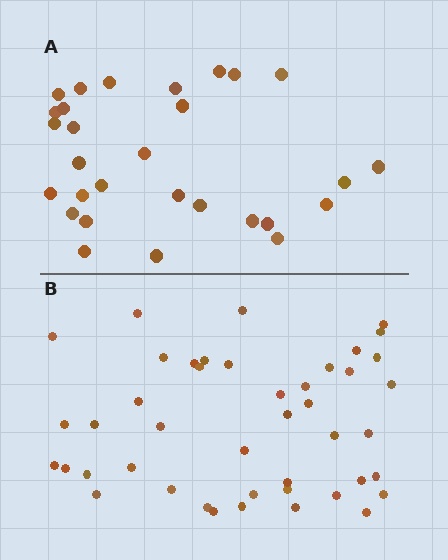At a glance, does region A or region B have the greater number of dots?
Region B (the bottom region) has more dots.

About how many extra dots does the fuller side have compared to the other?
Region B has approximately 15 more dots than region A.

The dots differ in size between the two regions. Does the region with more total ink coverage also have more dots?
No. Region A has more total ink coverage because its dots are larger, but region B actually contains more individual dots. Total area can be misleading — the number of items is what matters here.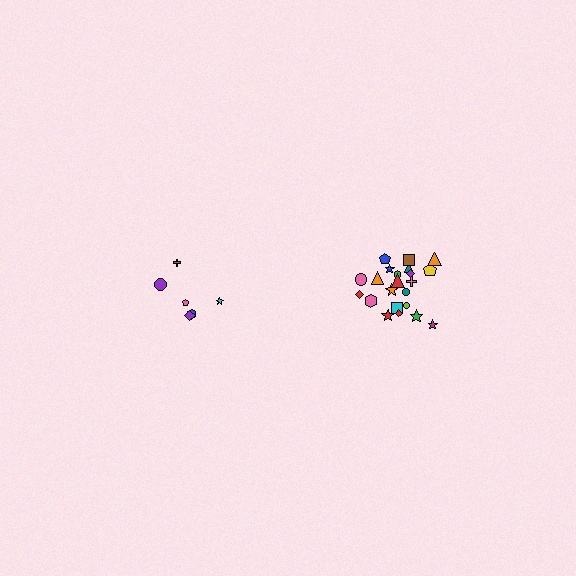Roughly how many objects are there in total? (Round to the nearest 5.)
Roughly 30 objects in total.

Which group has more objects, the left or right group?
The right group.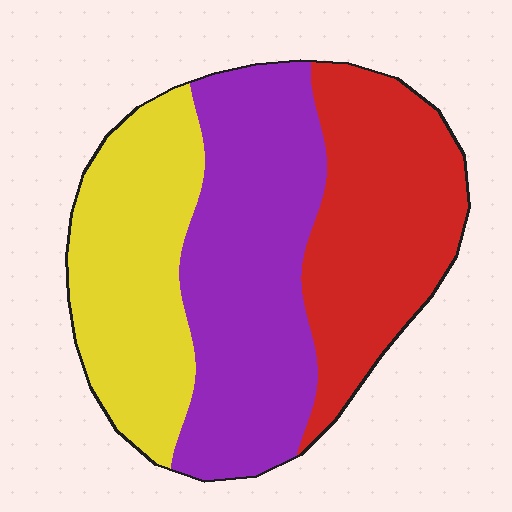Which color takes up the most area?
Purple, at roughly 40%.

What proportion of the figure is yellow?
Yellow covers 29% of the figure.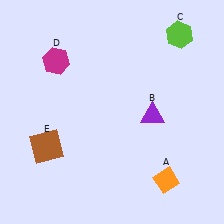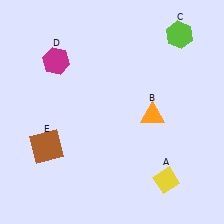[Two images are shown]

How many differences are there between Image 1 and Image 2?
There are 2 differences between the two images.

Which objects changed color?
A changed from orange to yellow. B changed from purple to orange.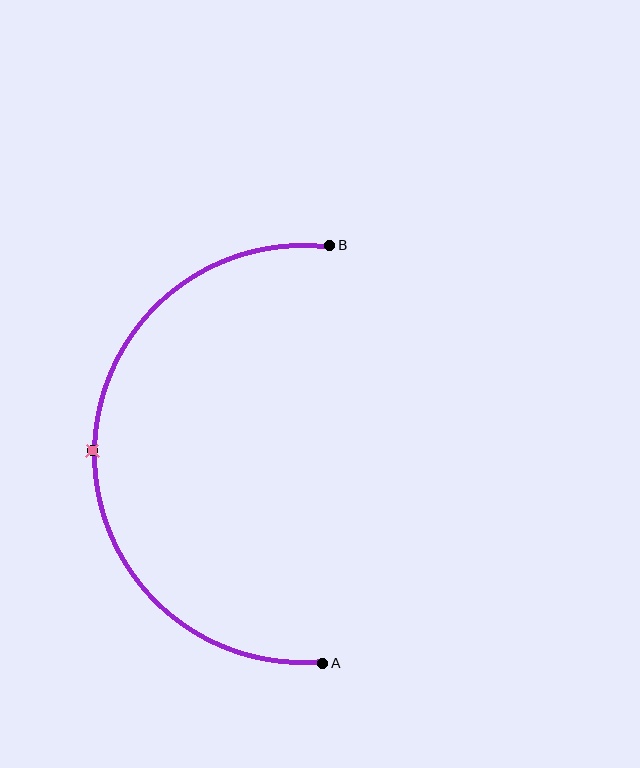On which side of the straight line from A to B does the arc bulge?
The arc bulges to the left of the straight line connecting A and B.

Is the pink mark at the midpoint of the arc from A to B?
Yes. The pink mark lies on the arc at equal arc-length from both A and B — it is the arc midpoint.